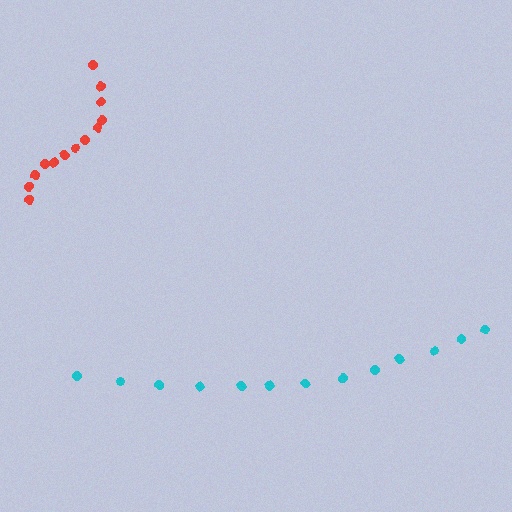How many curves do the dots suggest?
There are 2 distinct paths.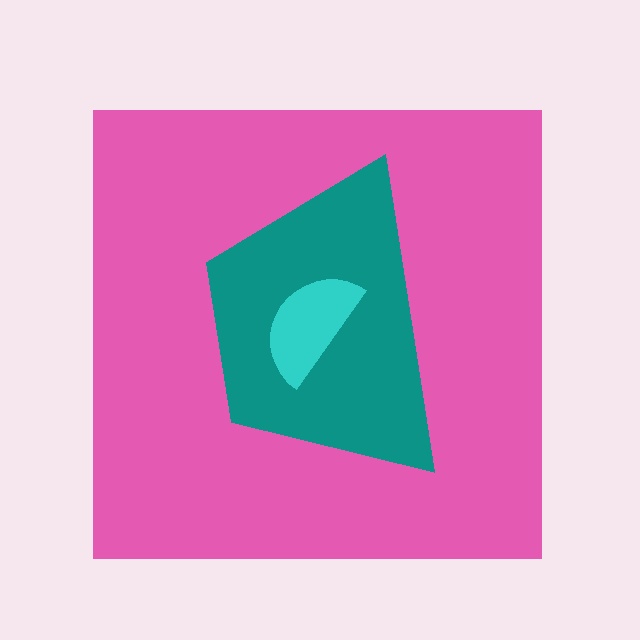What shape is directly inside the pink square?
The teal trapezoid.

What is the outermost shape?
The pink square.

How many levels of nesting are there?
3.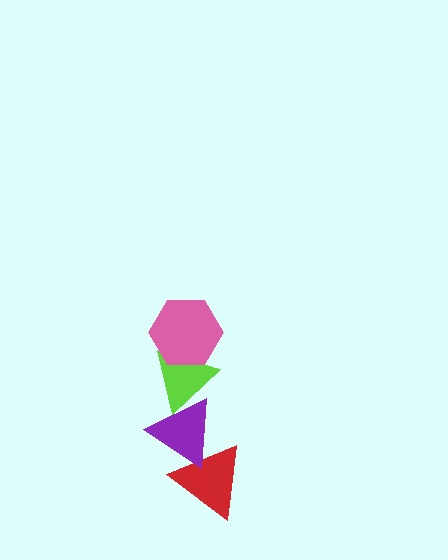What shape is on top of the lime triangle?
The pink hexagon is on top of the lime triangle.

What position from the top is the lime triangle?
The lime triangle is 2nd from the top.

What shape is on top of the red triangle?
The purple triangle is on top of the red triangle.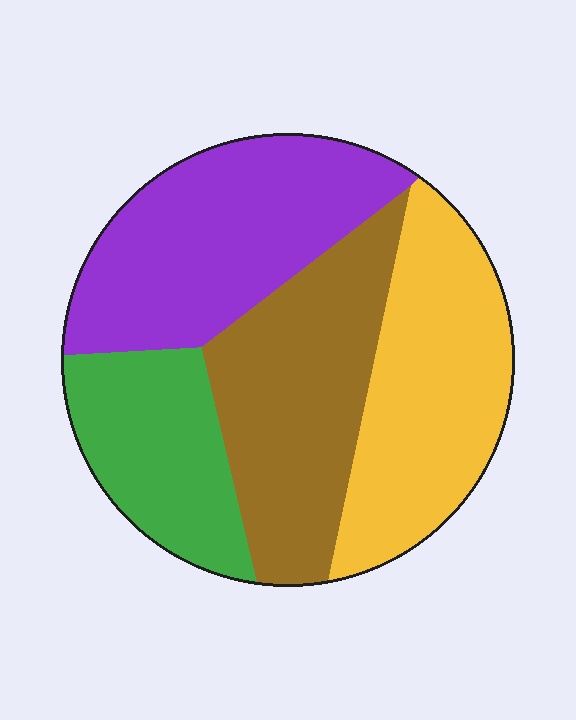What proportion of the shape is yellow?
Yellow takes up between a sixth and a third of the shape.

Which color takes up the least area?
Green, at roughly 20%.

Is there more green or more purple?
Purple.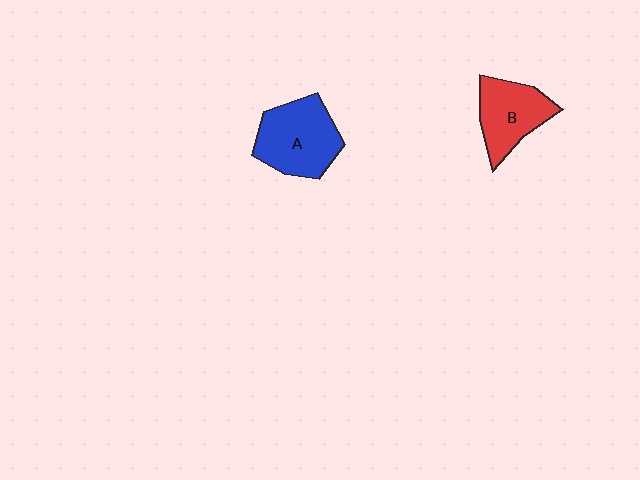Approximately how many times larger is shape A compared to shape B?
Approximately 1.2 times.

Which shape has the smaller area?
Shape B (red).